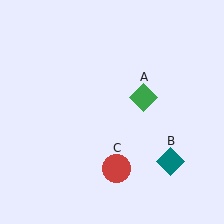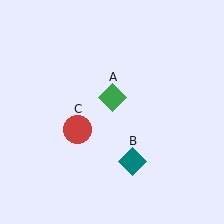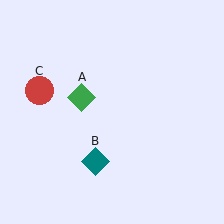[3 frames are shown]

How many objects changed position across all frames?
3 objects changed position: green diamond (object A), teal diamond (object B), red circle (object C).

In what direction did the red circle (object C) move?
The red circle (object C) moved up and to the left.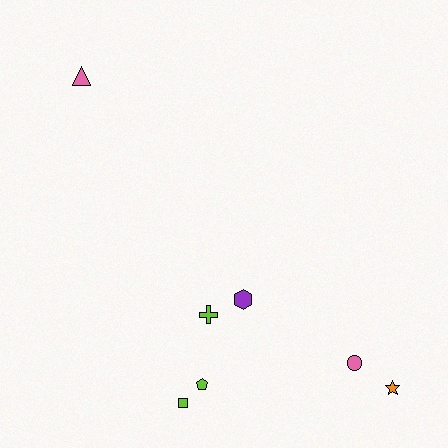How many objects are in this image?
There are 7 objects.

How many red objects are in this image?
There are no red objects.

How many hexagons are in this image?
There is 1 hexagon.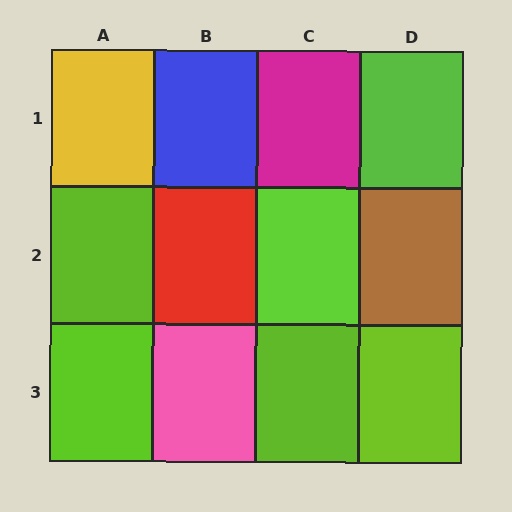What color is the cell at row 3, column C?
Lime.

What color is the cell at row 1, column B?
Blue.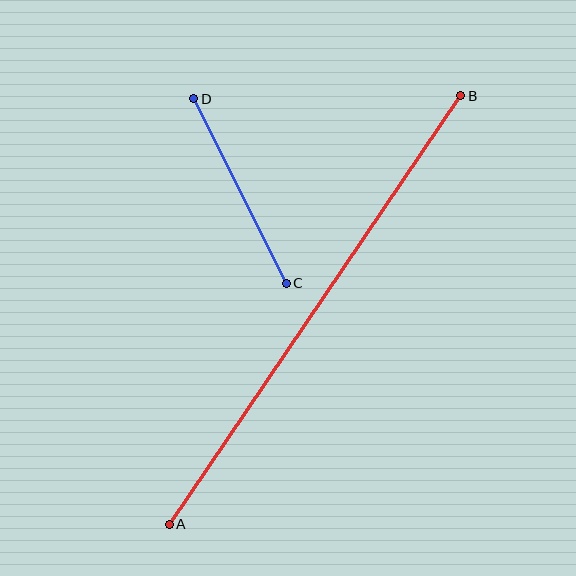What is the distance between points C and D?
The distance is approximately 206 pixels.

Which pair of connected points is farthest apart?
Points A and B are farthest apart.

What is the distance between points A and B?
The distance is approximately 518 pixels.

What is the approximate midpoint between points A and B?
The midpoint is at approximately (315, 310) pixels.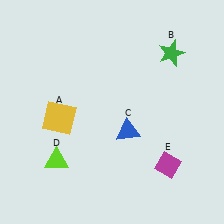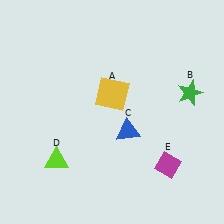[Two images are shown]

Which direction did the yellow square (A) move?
The yellow square (A) moved right.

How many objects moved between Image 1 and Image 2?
2 objects moved between the two images.